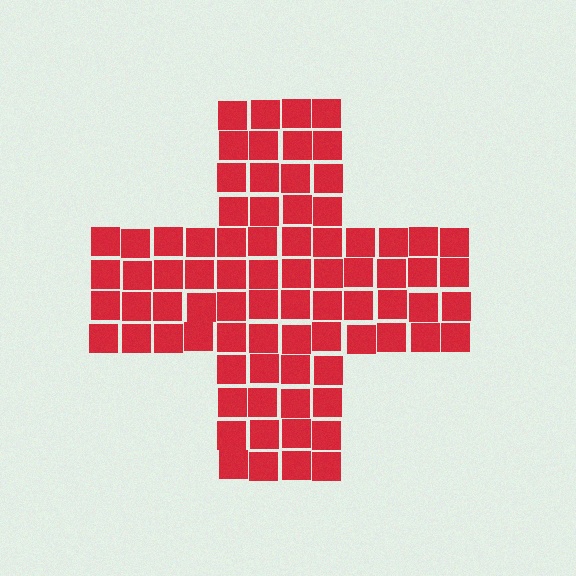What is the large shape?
The large shape is a cross.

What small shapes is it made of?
It is made of small squares.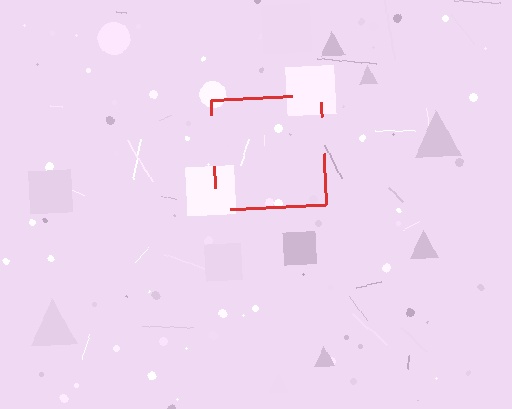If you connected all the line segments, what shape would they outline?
They would outline a square.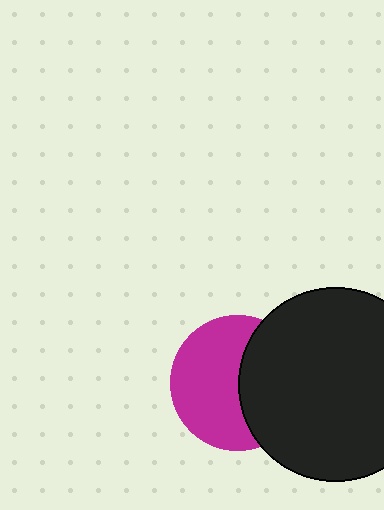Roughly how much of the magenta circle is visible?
About half of it is visible (roughly 58%).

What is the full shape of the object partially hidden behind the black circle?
The partially hidden object is a magenta circle.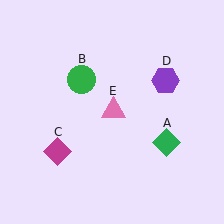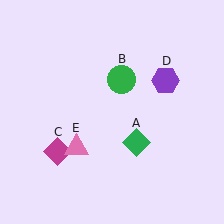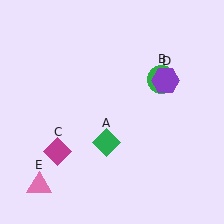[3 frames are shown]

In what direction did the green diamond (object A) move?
The green diamond (object A) moved left.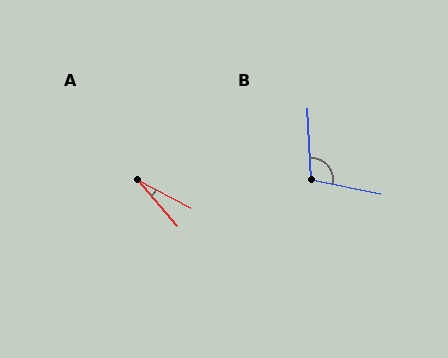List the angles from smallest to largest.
A (22°), B (104°).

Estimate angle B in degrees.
Approximately 104 degrees.